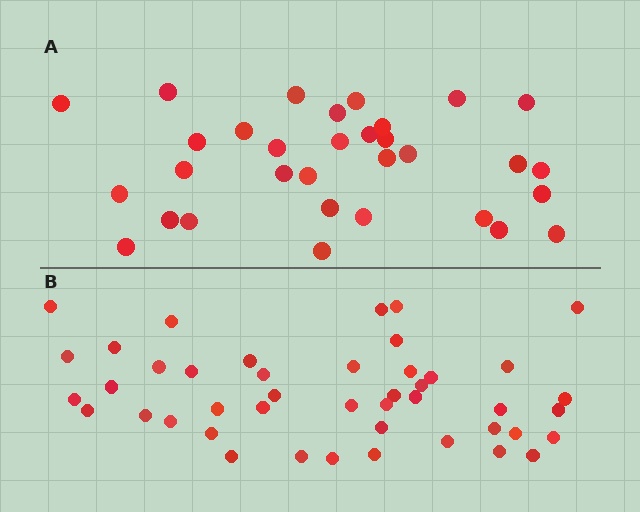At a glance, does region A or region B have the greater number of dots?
Region B (the bottom region) has more dots.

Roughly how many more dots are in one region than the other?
Region B has roughly 12 or so more dots than region A.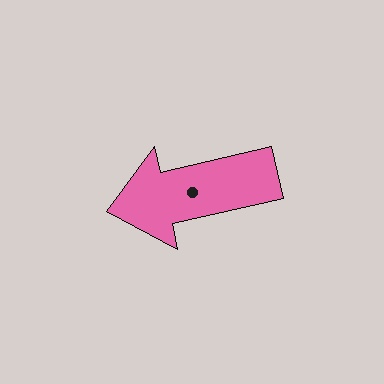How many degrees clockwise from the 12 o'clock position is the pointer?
Approximately 257 degrees.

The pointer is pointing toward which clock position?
Roughly 9 o'clock.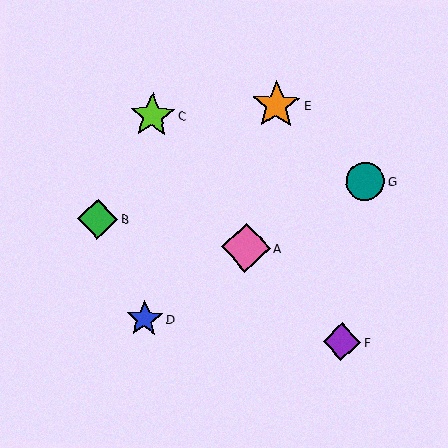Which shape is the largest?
The orange star (labeled E) is the largest.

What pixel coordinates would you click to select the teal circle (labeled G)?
Click at (365, 181) to select the teal circle G.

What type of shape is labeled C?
Shape C is a lime star.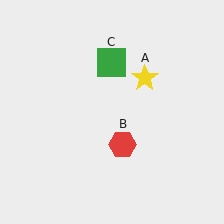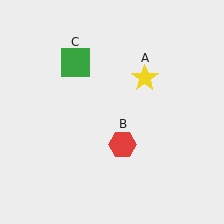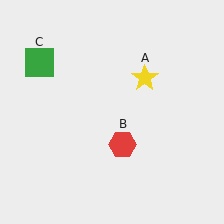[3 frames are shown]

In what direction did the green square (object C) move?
The green square (object C) moved left.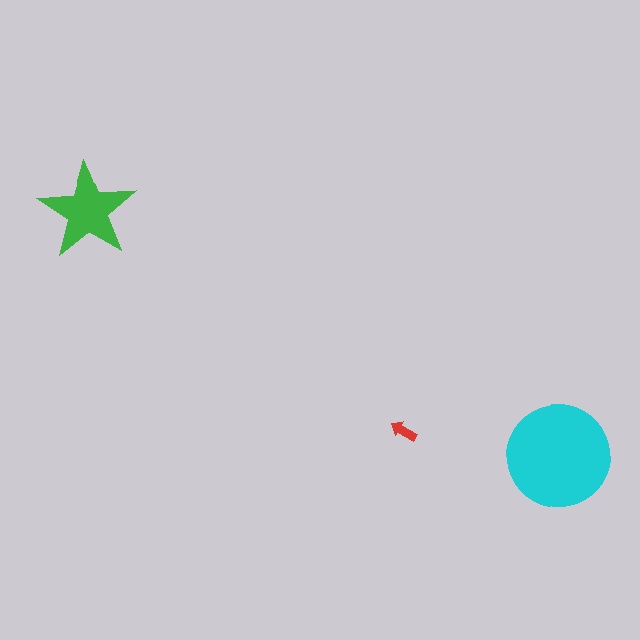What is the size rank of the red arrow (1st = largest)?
3rd.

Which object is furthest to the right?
The cyan circle is rightmost.